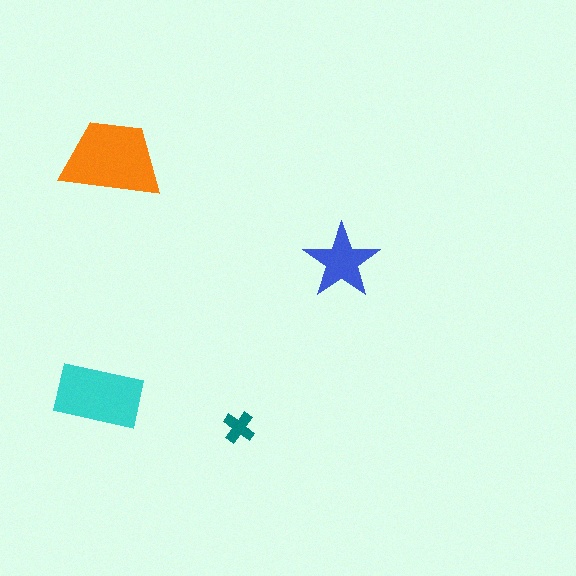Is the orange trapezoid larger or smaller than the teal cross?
Larger.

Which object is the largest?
The orange trapezoid.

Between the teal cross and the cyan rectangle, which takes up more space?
The cyan rectangle.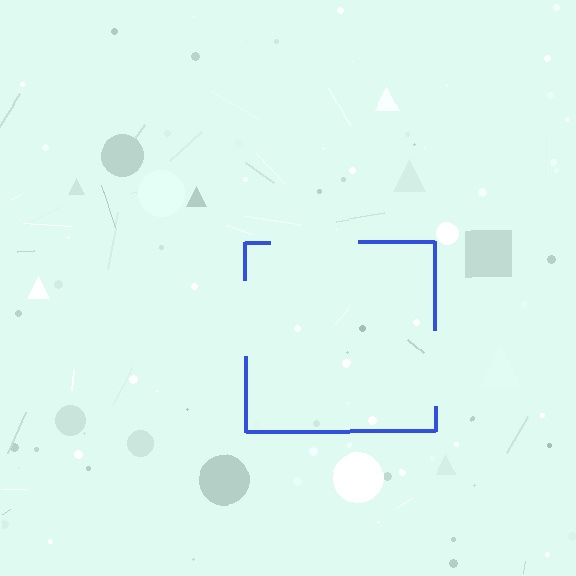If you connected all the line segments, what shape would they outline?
They would outline a square.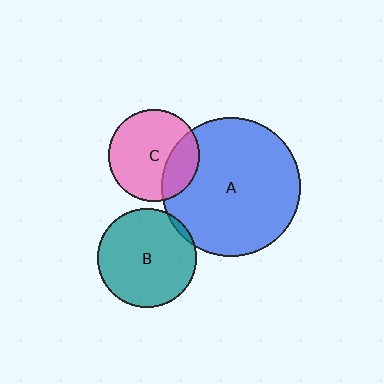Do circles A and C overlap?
Yes.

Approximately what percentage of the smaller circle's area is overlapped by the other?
Approximately 25%.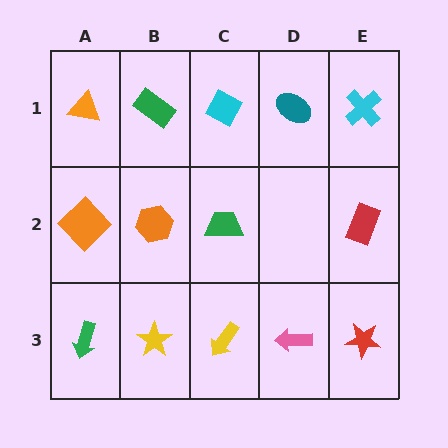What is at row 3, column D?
A pink arrow.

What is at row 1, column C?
A cyan diamond.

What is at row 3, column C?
A yellow arrow.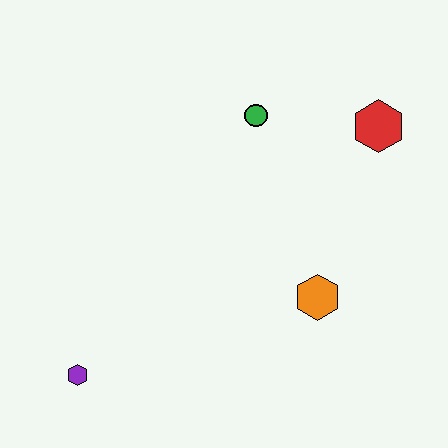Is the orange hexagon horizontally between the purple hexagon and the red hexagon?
Yes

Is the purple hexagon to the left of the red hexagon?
Yes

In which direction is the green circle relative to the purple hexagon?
The green circle is above the purple hexagon.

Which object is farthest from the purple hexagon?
The red hexagon is farthest from the purple hexagon.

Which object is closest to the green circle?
The red hexagon is closest to the green circle.